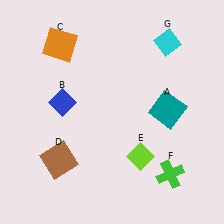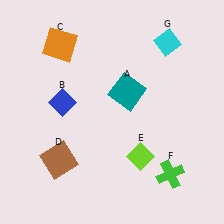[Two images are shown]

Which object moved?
The teal square (A) moved left.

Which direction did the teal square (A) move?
The teal square (A) moved left.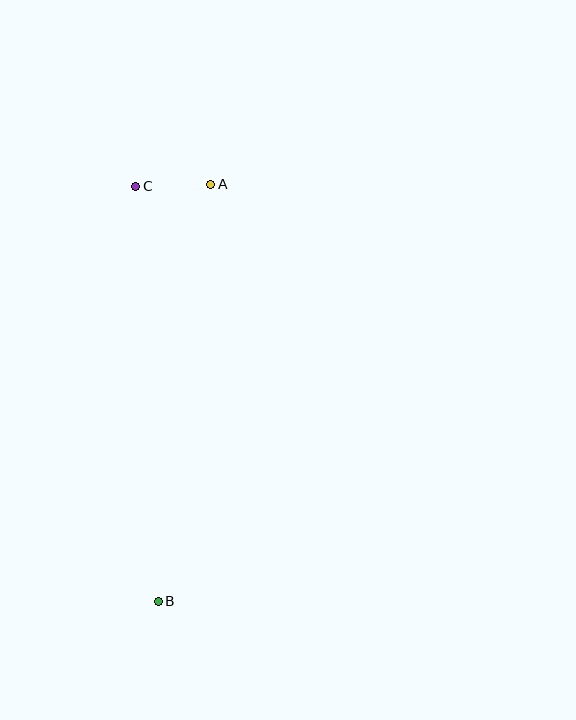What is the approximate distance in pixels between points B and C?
The distance between B and C is approximately 416 pixels.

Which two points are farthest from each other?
Points A and B are farthest from each other.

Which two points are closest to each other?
Points A and C are closest to each other.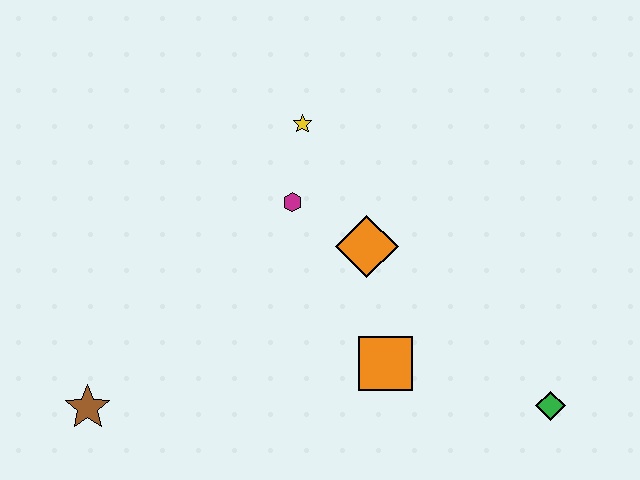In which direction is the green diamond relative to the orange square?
The green diamond is to the right of the orange square.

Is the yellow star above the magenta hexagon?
Yes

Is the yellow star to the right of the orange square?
No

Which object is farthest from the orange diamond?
The brown star is farthest from the orange diamond.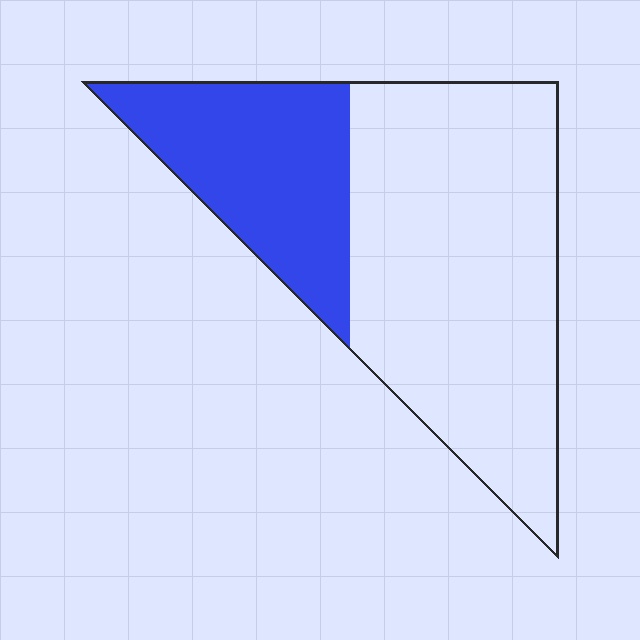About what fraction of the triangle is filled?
About one third (1/3).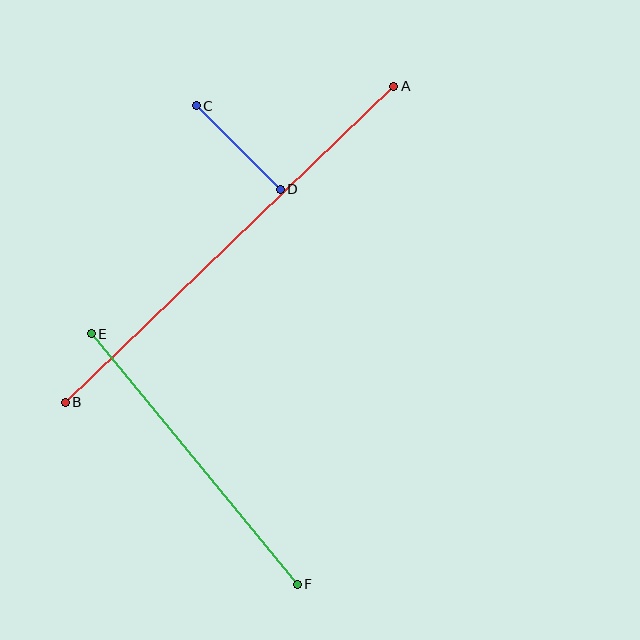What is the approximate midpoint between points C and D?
The midpoint is at approximately (238, 148) pixels.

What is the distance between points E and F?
The distance is approximately 324 pixels.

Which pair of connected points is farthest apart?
Points A and B are farthest apart.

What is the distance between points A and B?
The distance is approximately 456 pixels.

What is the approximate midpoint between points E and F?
The midpoint is at approximately (194, 459) pixels.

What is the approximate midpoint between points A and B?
The midpoint is at approximately (229, 244) pixels.